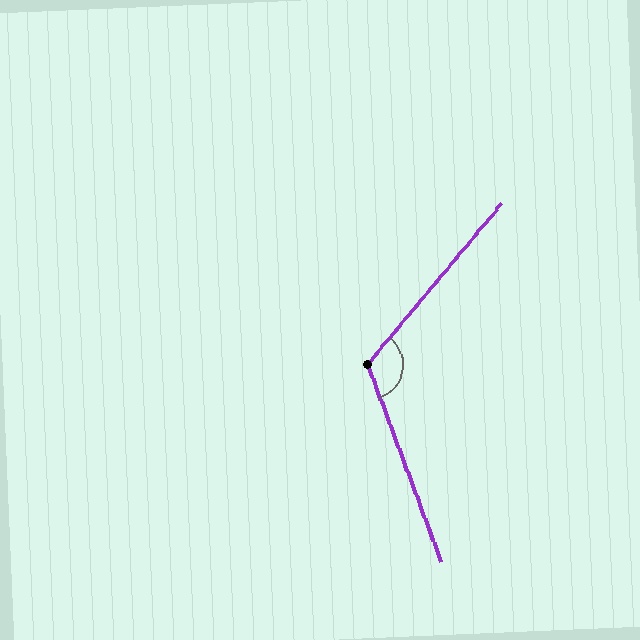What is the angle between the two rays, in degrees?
Approximately 120 degrees.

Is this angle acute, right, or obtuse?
It is obtuse.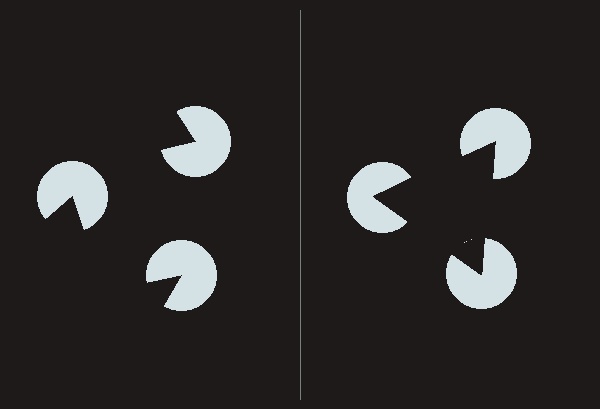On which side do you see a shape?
An illusory triangle appears on the right side. On the left side the wedge cuts are rotated, so no coherent shape forms.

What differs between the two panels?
The pac-man discs are positioned identically on both sides; only the wedge orientations differ. On the right they align to a triangle; on the left they are misaligned.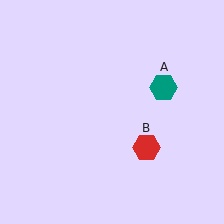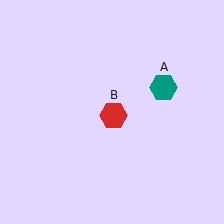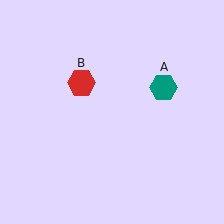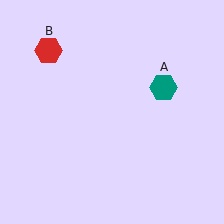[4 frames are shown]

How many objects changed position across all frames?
1 object changed position: red hexagon (object B).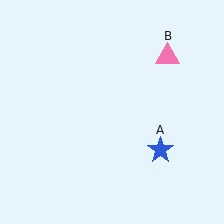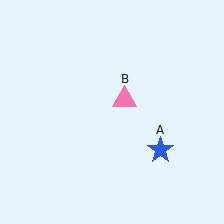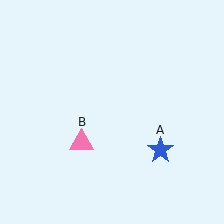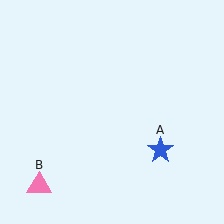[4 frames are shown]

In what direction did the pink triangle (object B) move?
The pink triangle (object B) moved down and to the left.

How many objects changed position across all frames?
1 object changed position: pink triangle (object B).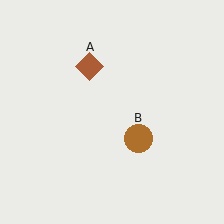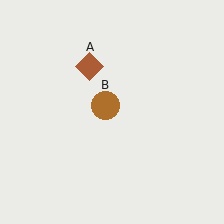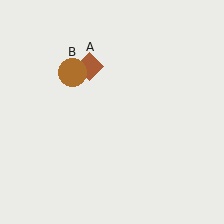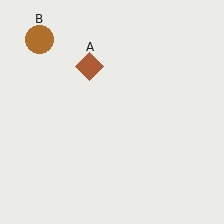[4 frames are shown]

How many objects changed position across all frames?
1 object changed position: brown circle (object B).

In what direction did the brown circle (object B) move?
The brown circle (object B) moved up and to the left.